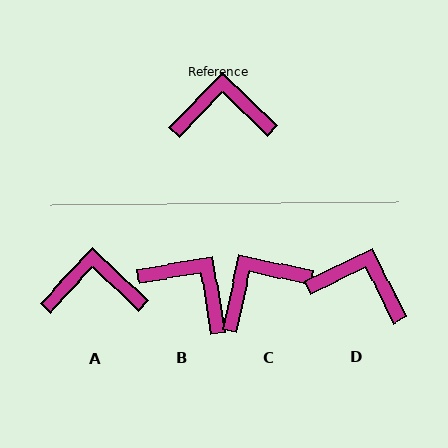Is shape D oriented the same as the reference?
No, it is off by about 21 degrees.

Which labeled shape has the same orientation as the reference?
A.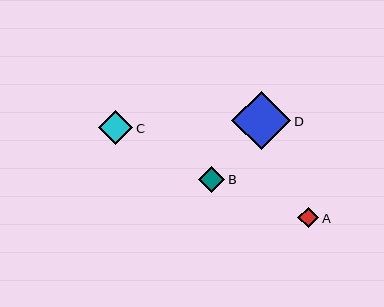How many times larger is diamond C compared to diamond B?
Diamond C is approximately 1.3 times the size of diamond B.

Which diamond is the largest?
Diamond D is the largest with a size of approximately 59 pixels.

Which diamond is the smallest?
Diamond A is the smallest with a size of approximately 21 pixels.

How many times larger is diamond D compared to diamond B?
Diamond D is approximately 2.2 times the size of diamond B.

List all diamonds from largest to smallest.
From largest to smallest: D, C, B, A.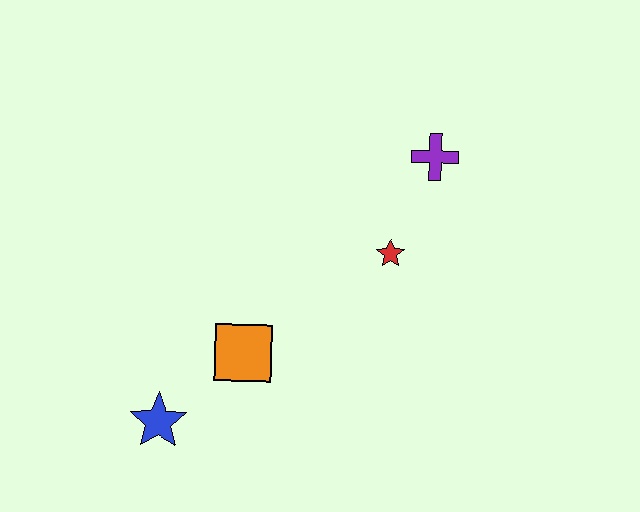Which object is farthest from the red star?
The blue star is farthest from the red star.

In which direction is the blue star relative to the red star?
The blue star is to the left of the red star.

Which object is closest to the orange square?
The blue star is closest to the orange square.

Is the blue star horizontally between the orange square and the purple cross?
No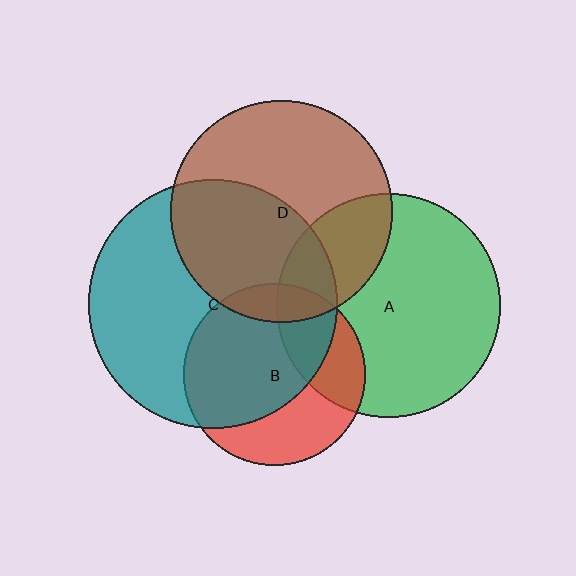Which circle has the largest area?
Circle C (teal).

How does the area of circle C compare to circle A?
Approximately 1.2 times.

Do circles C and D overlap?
Yes.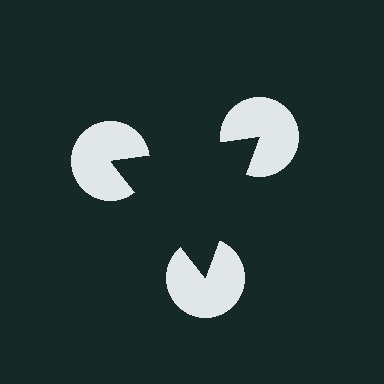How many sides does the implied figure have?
3 sides.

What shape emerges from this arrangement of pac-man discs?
An illusory triangle — its edges are inferred from the aligned wedge cuts in the pac-man discs, not physically drawn.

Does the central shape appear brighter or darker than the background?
It typically appears slightly darker than the background, even though no actual brightness change is drawn.